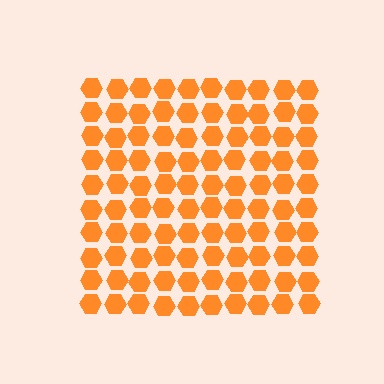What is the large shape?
The large shape is a square.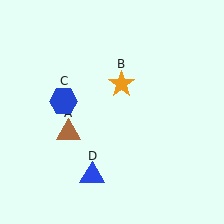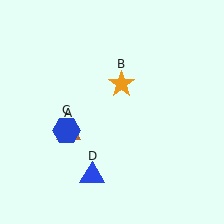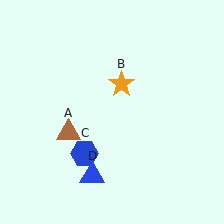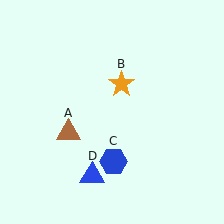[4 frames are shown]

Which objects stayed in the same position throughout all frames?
Brown triangle (object A) and orange star (object B) and blue triangle (object D) remained stationary.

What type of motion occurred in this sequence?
The blue hexagon (object C) rotated counterclockwise around the center of the scene.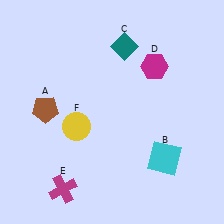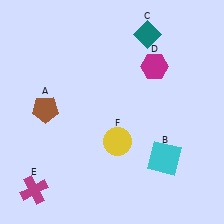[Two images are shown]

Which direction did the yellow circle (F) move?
The yellow circle (F) moved right.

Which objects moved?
The objects that moved are: the teal diamond (C), the magenta cross (E), the yellow circle (F).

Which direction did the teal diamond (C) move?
The teal diamond (C) moved right.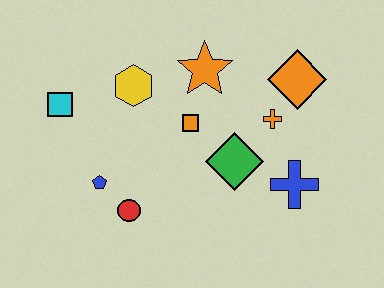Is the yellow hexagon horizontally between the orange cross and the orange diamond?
No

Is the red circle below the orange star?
Yes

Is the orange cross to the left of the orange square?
No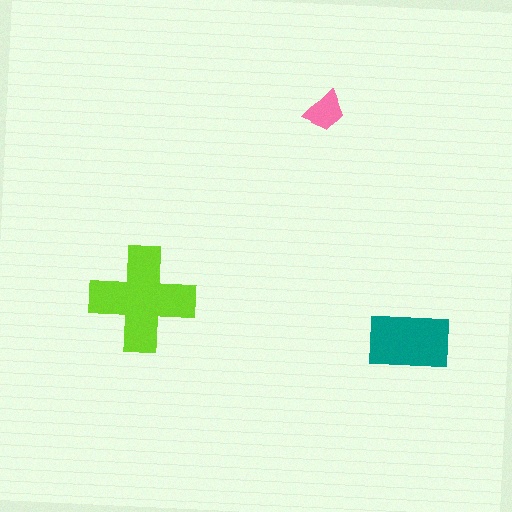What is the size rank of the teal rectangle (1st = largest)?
2nd.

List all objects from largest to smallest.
The lime cross, the teal rectangle, the pink trapezoid.